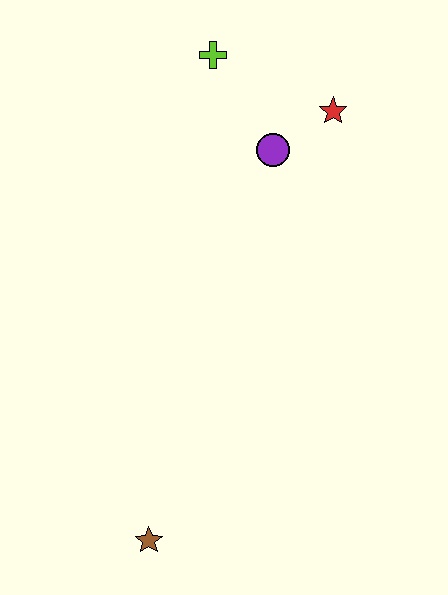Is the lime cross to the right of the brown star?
Yes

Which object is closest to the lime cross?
The purple circle is closest to the lime cross.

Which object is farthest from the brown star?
The lime cross is farthest from the brown star.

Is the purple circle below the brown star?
No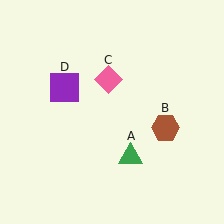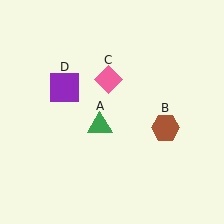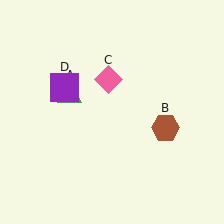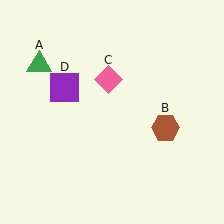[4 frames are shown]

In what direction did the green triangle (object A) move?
The green triangle (object A) moved up and to the left.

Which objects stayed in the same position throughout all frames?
Brown hexagon (object B) and pink diamond (object C) and purple square (object D) remained stationary.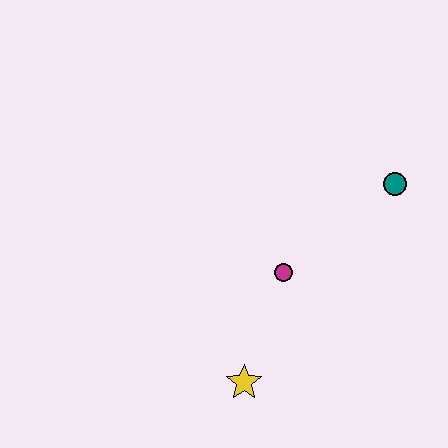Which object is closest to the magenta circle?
The yellow star is closest to the magenta circle.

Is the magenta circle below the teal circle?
Yes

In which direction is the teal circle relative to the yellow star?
The teal circle is above the yellow star.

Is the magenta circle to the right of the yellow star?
Yes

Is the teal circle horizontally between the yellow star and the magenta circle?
No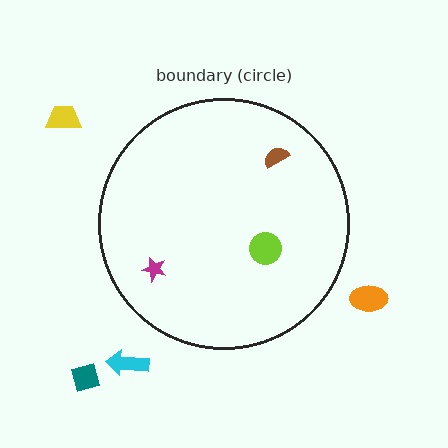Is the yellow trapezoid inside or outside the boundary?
Outside.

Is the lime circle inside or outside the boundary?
Inside.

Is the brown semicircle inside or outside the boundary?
Inside.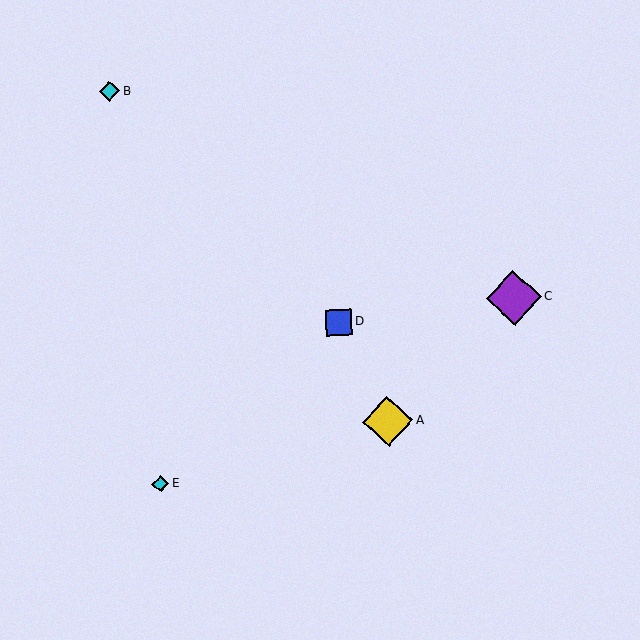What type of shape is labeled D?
Shape D is a blue square.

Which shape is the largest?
The purple diamond (labeled C) is the largest.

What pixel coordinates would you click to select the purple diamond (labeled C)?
Click at (514, 298) to select the purple diamond C.